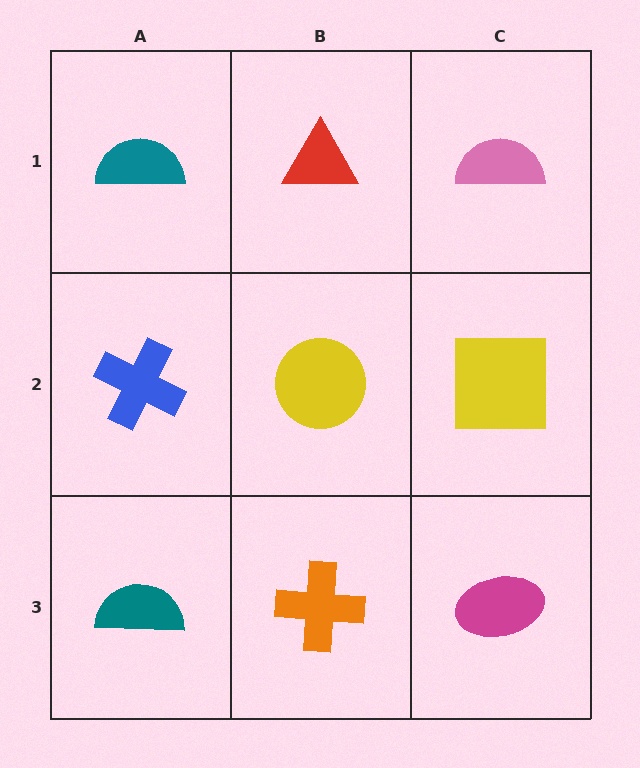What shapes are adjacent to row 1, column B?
A yellow circle (row 2, column B), a teal semicircle (row 1, column A), a pink semicircle (row 1, column C).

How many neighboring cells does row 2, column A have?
3.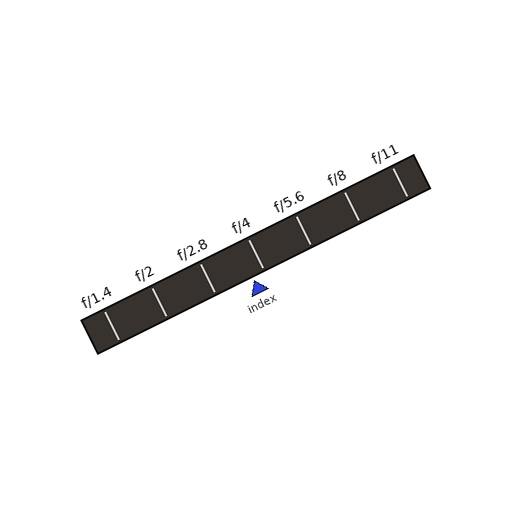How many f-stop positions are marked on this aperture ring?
There are 7 f-stop positions marked.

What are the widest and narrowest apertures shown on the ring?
The widest aperture shown is f/1.4 and the narrowest is f/11.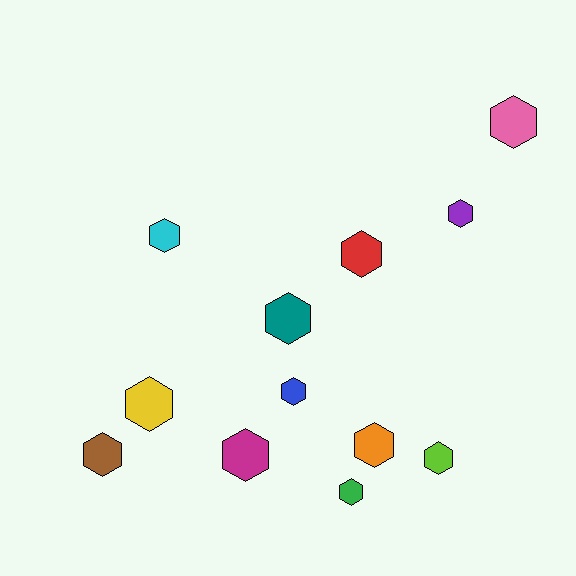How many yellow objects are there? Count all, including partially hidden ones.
There is 1 yellow object.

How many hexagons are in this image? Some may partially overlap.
There are 12 hexagons.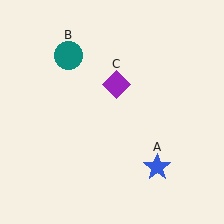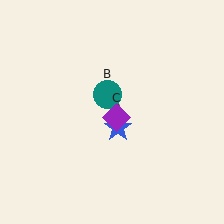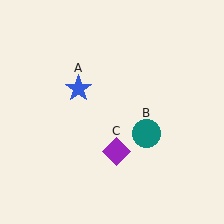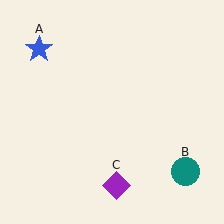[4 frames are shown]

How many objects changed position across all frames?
3 objects changed position: blue star (object A), teal circle (object B), purple diamond (object C).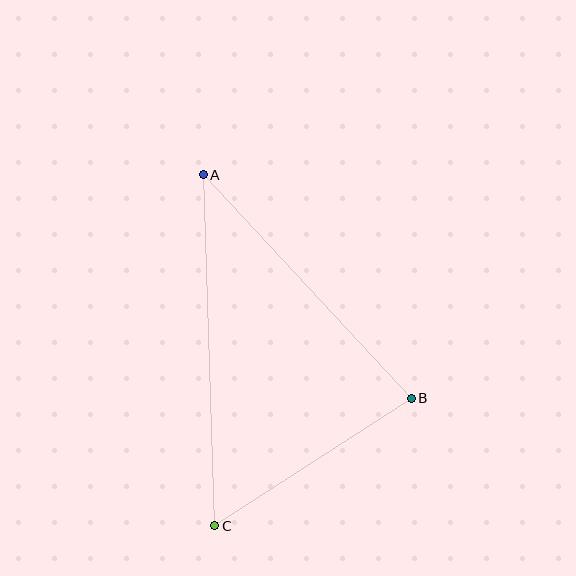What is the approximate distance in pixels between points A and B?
The distance between A and B is approximately 305 pixels.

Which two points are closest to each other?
Points B and C are closest to each other.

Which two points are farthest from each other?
Points A and C are farthest from each other.